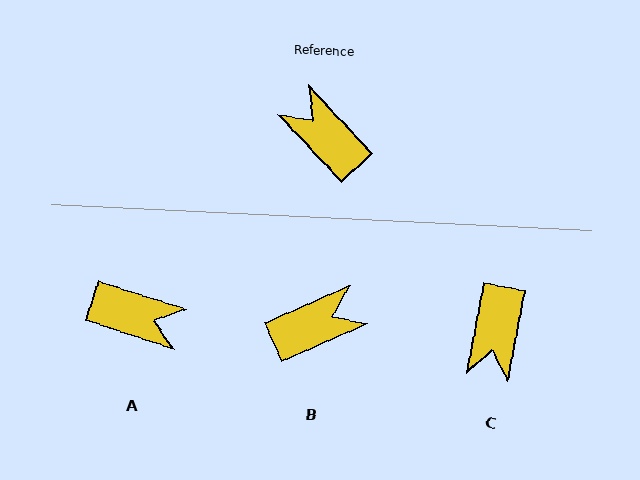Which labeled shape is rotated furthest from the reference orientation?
A, about 151 degrees away.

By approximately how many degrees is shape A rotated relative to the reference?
Approximately 151 degrees clockwise.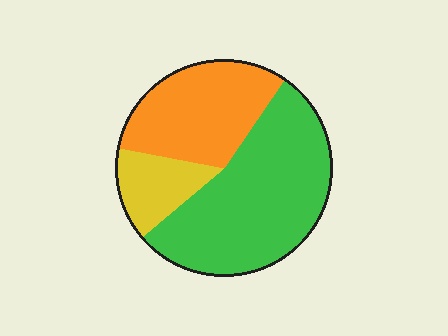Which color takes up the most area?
Green, at roughly 55%.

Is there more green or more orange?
Green.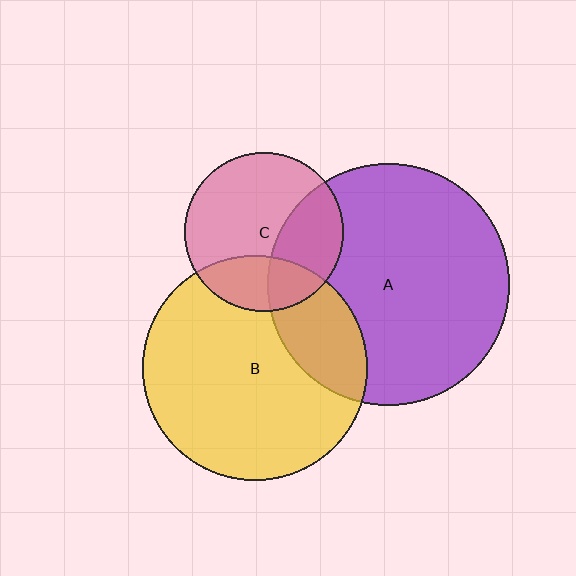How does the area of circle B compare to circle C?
Approximately 2.0 times.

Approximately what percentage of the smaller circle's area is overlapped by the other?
Approximately 35%.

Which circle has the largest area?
Circle A (purple).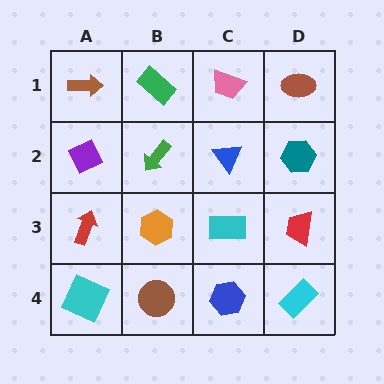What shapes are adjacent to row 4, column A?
A red arrow (row 3, column A), a brown circle (row 4, column B).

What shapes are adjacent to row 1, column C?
A blue triangle (row 2, column C), a green rectangle (row 1, column B), a brown ellipse (row 1, column D).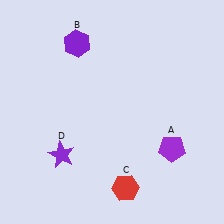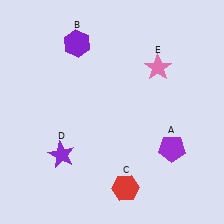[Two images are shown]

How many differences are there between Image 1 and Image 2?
There is 1 difference between the two images.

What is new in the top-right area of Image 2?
A pink star (E) was added in the top-right area of Image 2.